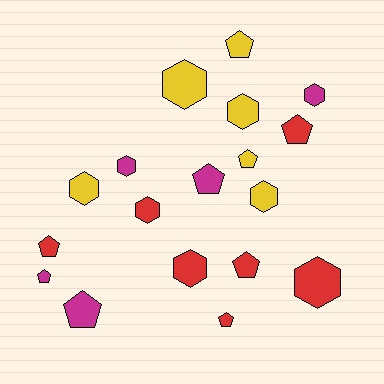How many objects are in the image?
There are 18 objects.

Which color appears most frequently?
Red, with 7 objects.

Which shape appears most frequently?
Pentagon, with 9 objects.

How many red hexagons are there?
There are 3 red hexagons.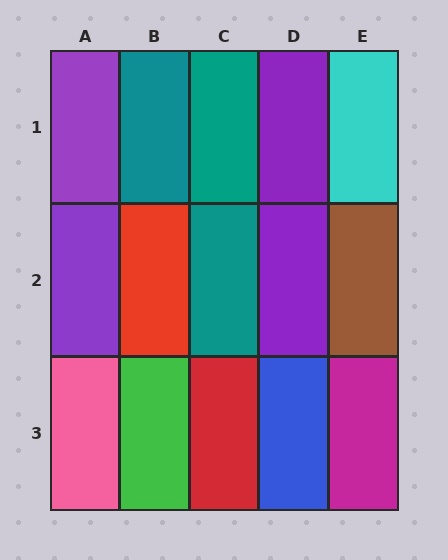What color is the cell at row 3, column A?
Pink.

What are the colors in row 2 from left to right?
Purple, red, teal, purple, brown.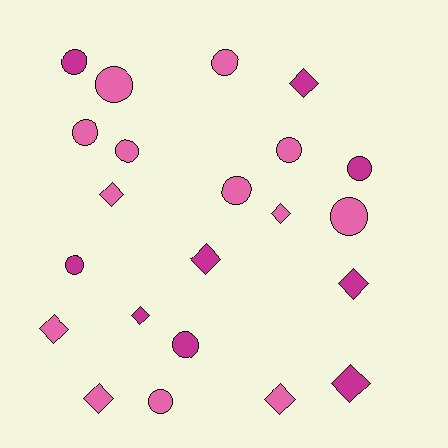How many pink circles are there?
There are 8 pink circles.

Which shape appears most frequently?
Circle, with 12 objects.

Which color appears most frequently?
Pink, with 13 objects.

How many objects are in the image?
There are 22 objects.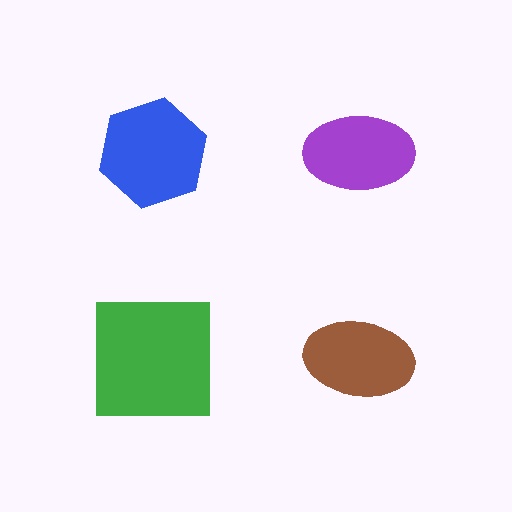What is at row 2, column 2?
A brown ellipse.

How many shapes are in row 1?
2 shapes.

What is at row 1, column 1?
A blue hexagon.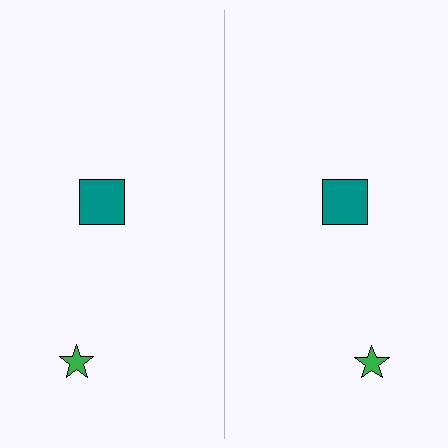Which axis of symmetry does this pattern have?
The pattern has a vertical axis of symmetry running through the center of the image.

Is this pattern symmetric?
Yes, this pattern has bilateral (reflection) symmetry.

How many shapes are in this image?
There are 4 shapes in this image.